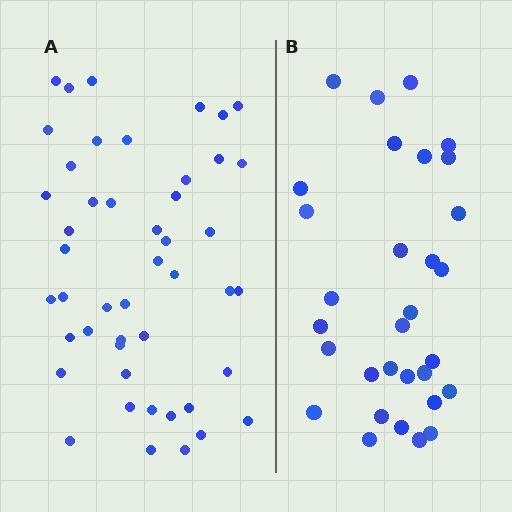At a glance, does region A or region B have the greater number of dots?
Region A (the left region) has more dots.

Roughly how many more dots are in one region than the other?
Region A has approximately 15 more dots than region B.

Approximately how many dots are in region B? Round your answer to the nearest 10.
About 30 dots. (The exact count is 31, which rounds to 30.)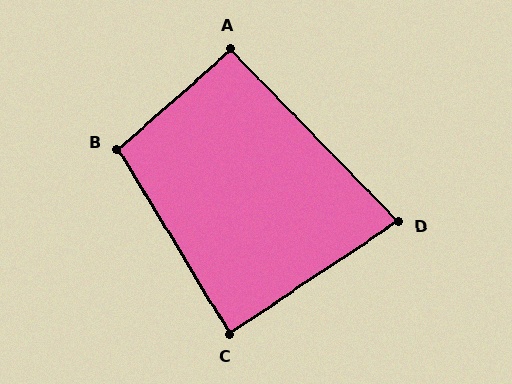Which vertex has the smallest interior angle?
D, at approximately 80 degrees.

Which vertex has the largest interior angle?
B, at approximately 100 degrees.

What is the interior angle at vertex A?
Approximately 93 degrees (approximately right).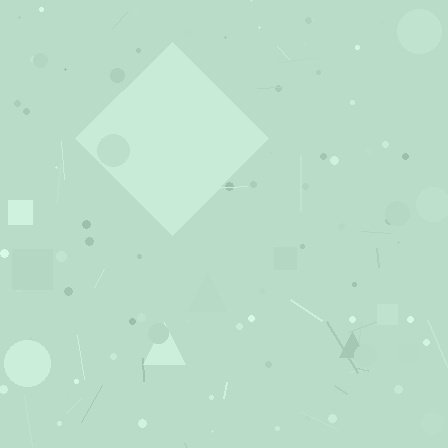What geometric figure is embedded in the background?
A diamond is embedded in the background.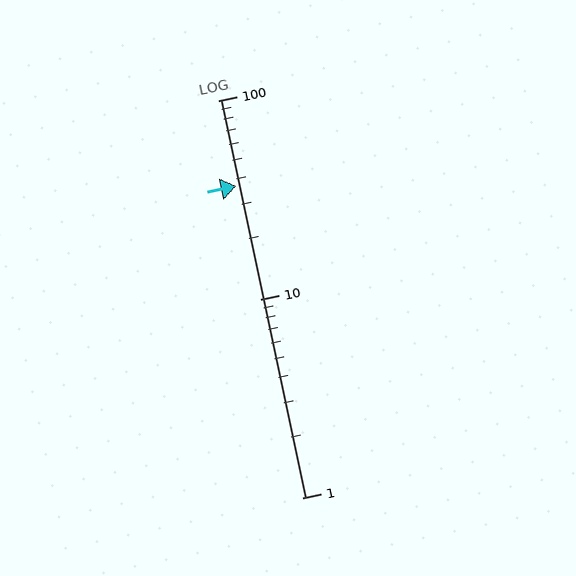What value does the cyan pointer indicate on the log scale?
The pointer indicates approximately 37.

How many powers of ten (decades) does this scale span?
The scale spans 2 decades, from 1 to 100.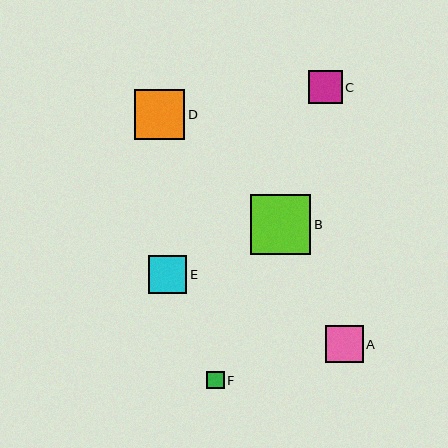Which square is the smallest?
Square F is the smallest with a size of approximately 18 pixels.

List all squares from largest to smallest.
From largest to smallest: B, D, E, A, C, F.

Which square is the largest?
Square B is the largest with a size of approximately 60 pixels.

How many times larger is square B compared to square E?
Square B is approximately 1.6 times the size of square E.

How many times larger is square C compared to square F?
Square C is approximately 1.9 times the size of square F.